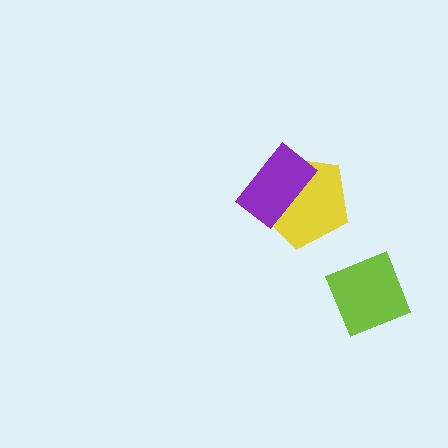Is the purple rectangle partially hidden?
No, no other shape covers it.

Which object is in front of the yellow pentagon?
The purple rectangle is in front of the yellow pentagon.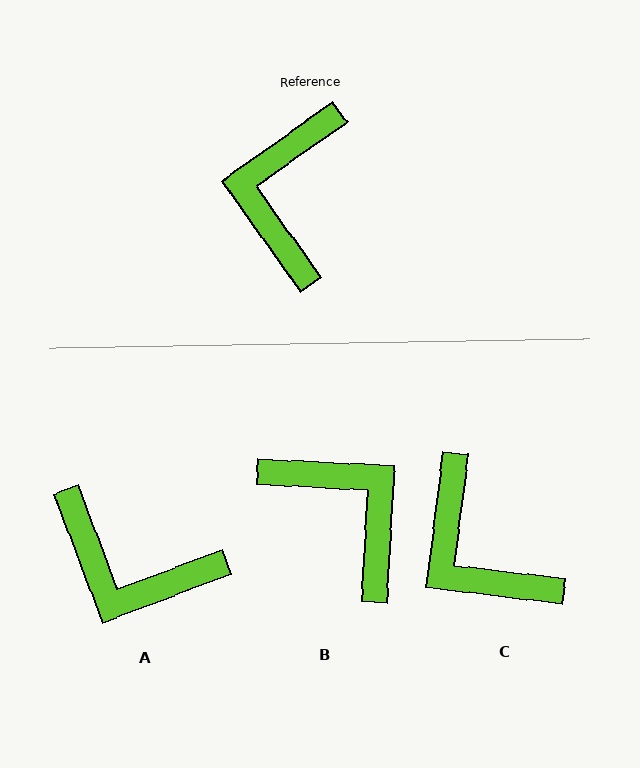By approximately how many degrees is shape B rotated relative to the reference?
Approximately 128 degrees clockwise.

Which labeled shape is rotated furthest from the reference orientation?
B, about 128 degrees away.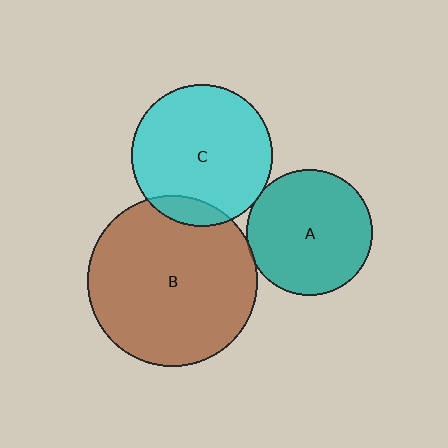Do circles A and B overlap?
Yes.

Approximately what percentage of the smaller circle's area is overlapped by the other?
Approximately 5%.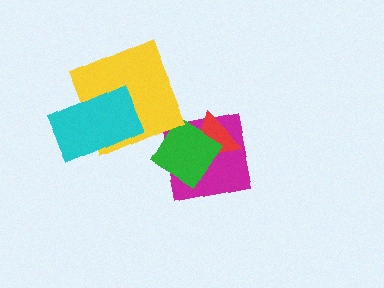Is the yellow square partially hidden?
Yes, it is partially covered by another shape.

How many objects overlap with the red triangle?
2 objects overlap with the red triangle.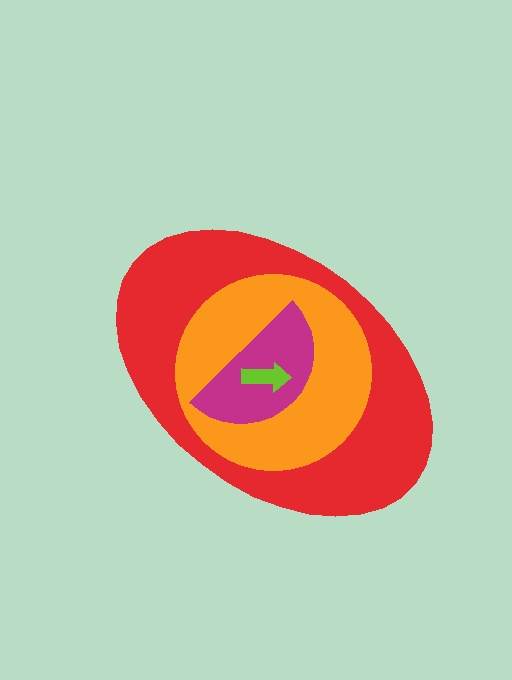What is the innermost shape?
The lime arrow.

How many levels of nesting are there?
4.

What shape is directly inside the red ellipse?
The orange circle.